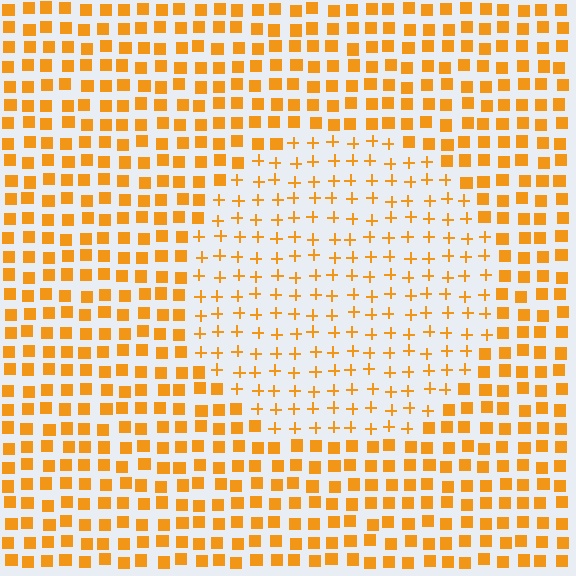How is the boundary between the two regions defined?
The boundary is defined by a change in element shape: plus signs inside vs. squares outside. All elements share the same color and spacing.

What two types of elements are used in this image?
The image uses plus signs inside the circle region and squares outside it.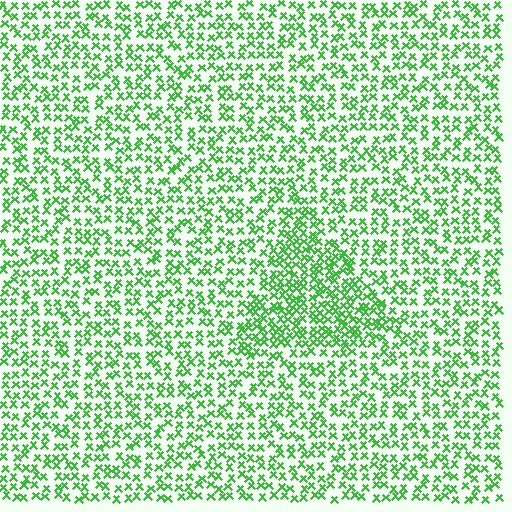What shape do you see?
I see a triangle.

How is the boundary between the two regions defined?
The boundary is defined by a change in element density (approximately 1.7x ratio). All elements are the same color, size, and shape.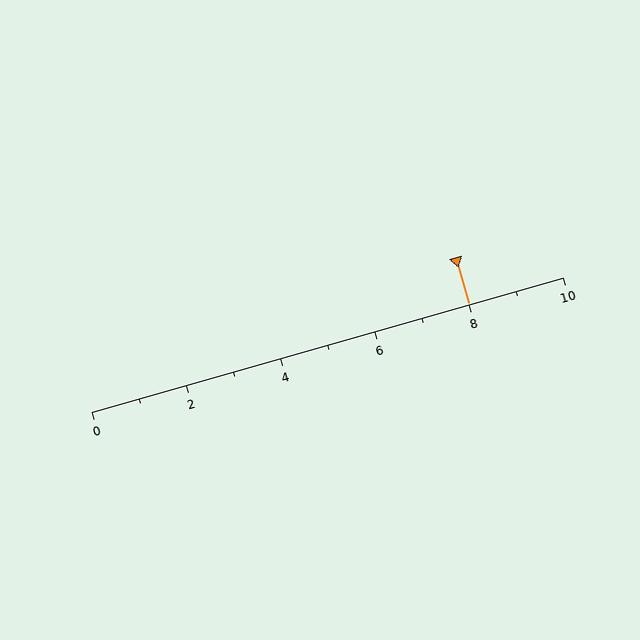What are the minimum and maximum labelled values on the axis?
The axis runs from 0 to 10.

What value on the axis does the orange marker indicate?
The marker indicates approximately 8.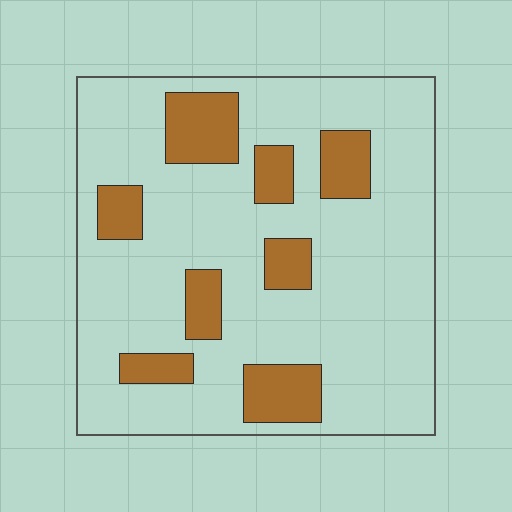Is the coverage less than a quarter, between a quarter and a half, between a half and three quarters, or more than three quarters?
Less than a quarter.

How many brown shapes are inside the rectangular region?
8.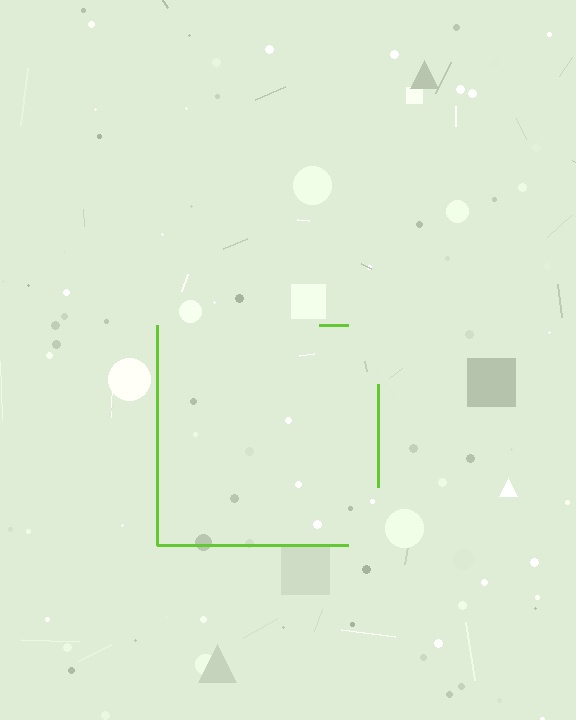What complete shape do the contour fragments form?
The contour fragments form a square.